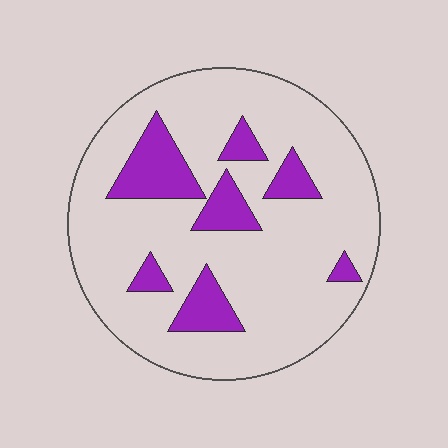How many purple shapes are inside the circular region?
7.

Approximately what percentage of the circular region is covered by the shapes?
Approximately 20%.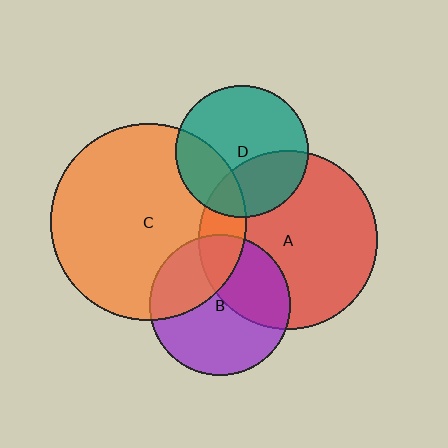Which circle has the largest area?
Circle C (orange).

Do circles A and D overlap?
Yes.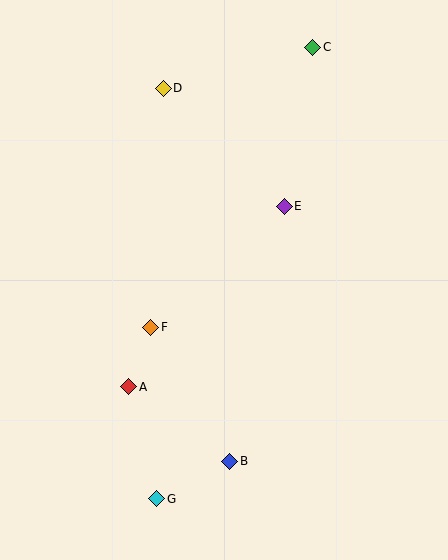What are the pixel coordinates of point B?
Point B is at (230, 461).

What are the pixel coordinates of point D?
Point D is at (163, 88).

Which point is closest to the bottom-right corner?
Point B is closest to the bottom-right corner.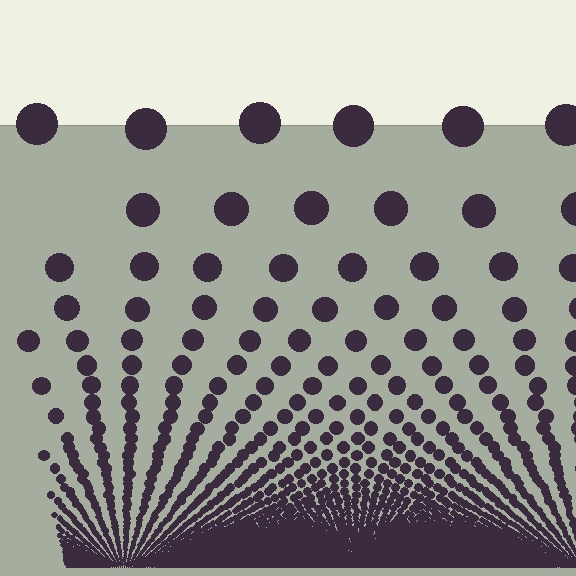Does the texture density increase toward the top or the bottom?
Density increases toward the bottom.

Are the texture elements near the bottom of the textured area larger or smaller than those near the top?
Smaller. The gradient is inverted — elements near the bottom are smaller and denser.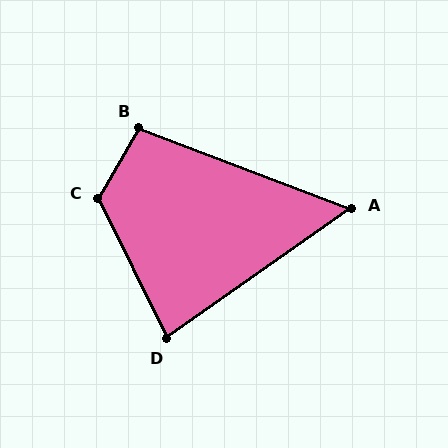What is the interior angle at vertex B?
Approximately 99 degrees (obtuse).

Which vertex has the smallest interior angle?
A, at approximately 56 degrees.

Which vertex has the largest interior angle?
C, at approximately 124 degrees.